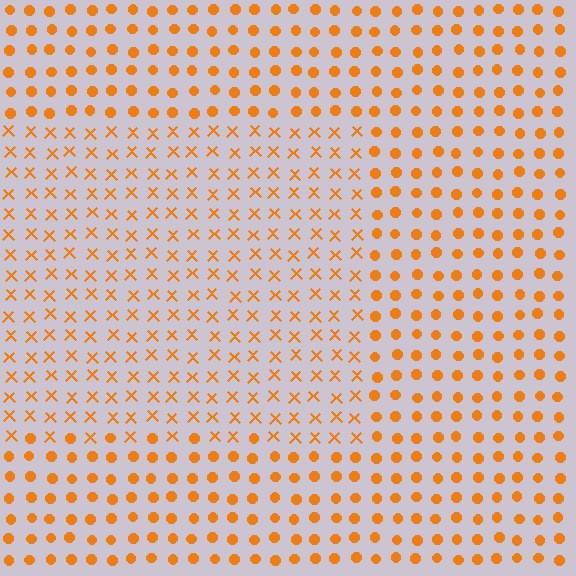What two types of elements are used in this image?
The image uses X marks inside the rectangle region and circles outside it.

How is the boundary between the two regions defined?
The boundary is defined by a change in element shape: X marks inside vs. circles outside. All elements share the same color and spacing.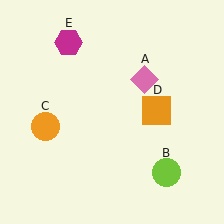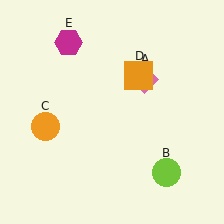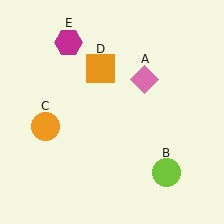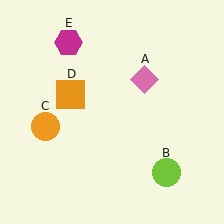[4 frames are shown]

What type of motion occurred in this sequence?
The orange square (object D) rotated counterclockwise around the center of the scene.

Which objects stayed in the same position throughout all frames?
Pink diamond (object A) and lime circle (object B) and orange circle (object C) and magenta hexagon (object E) remained stationary.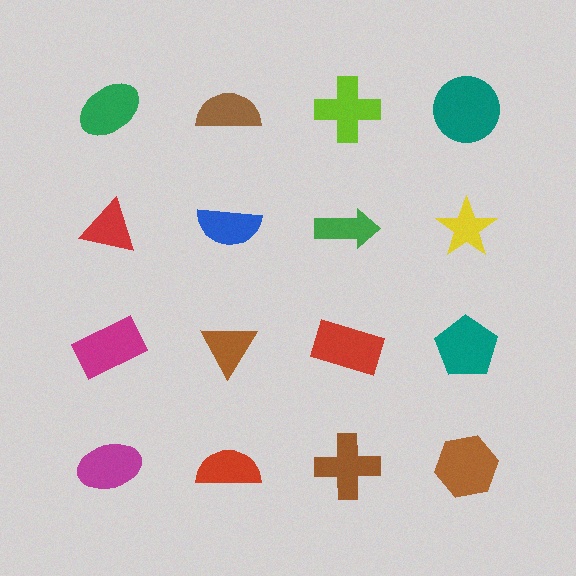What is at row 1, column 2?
A brown semicircle.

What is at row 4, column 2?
A red semicircle.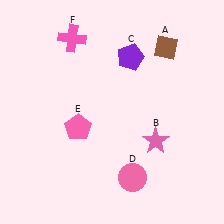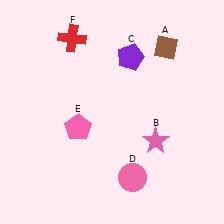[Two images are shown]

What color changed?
The cross (F) changed from pink in Image 1 to red in Image 2.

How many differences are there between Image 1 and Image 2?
There is 1 difference between the two images.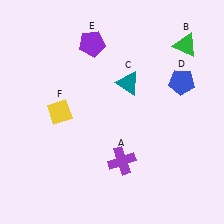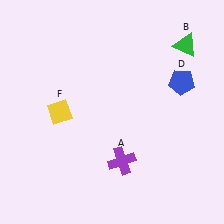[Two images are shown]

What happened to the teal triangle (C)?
The teal triangle (C) was removed in Image 2. It was in the top-right area of Image 1.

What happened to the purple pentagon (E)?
The purple pentagon (E) was removed in Image 2. It was in the top-left area of Image 1.